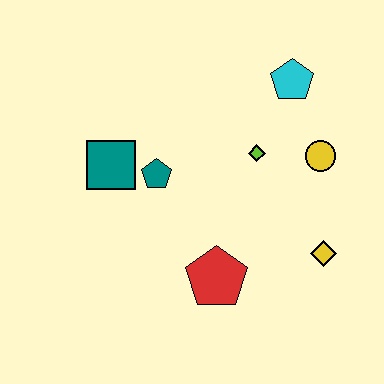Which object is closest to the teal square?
The teal pentagon is closest to the teal square.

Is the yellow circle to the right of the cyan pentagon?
Yes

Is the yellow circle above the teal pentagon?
Yes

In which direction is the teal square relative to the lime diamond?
The teal square is to the left of the lime diamond.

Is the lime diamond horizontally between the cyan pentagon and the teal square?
Yes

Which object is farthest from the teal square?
The yellow diamond is farthest from the teal square.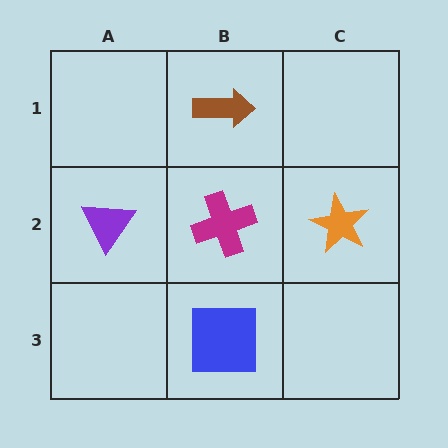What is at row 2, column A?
A purple triangle.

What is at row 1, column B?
A brown arrow.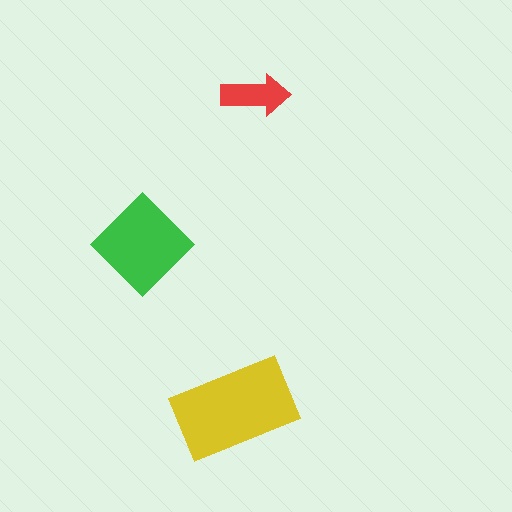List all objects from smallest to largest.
The red arrow, the green diamond, the yellow rectangle.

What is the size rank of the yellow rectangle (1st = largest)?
1st.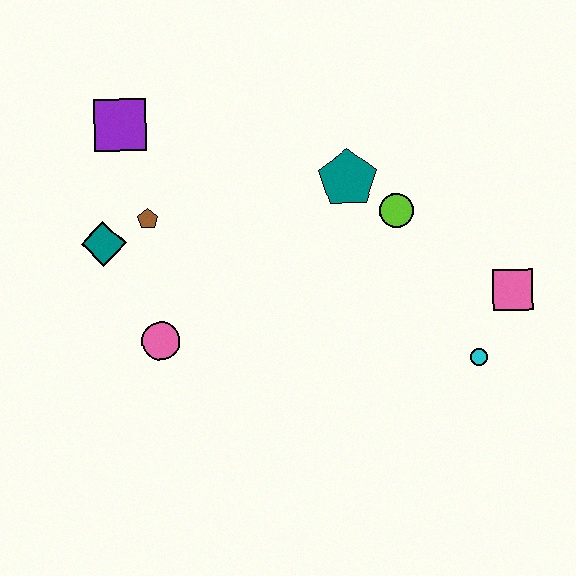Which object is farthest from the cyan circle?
The purple square is farthest from the cyan circle.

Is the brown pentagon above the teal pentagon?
No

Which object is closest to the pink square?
The cyan circle is closest to the pink square.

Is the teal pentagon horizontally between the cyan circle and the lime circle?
No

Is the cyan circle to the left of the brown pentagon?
No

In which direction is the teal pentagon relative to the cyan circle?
The teal pentagon is above the cyan circle.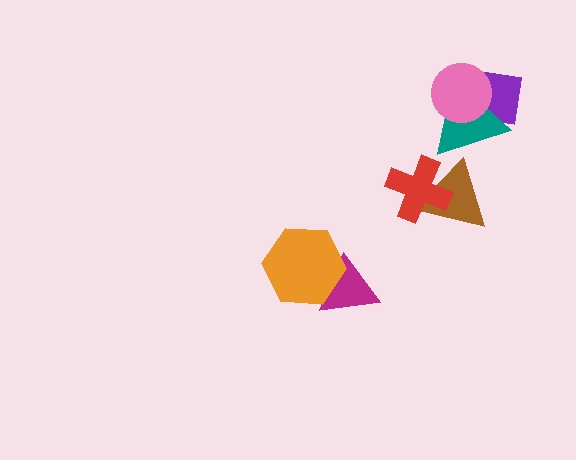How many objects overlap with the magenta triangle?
1 object overlaps with the magenta triangle.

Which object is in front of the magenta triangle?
The orange hexagon is in front of the magenta triangle.